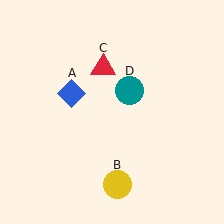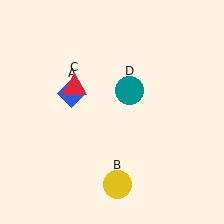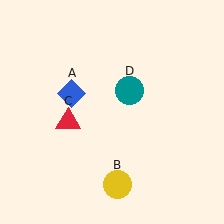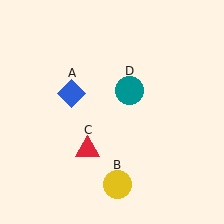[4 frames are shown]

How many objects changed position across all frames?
1 object changed position: red triangle (object C).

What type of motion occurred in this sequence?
The red triangle (object C) rotated counterclockwise around the center of the scene.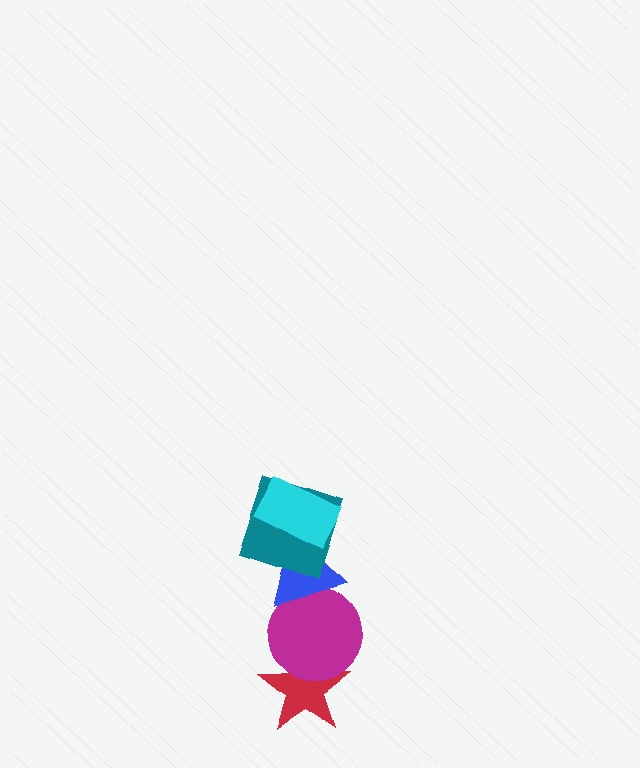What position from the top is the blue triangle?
The blue triangle is 3rd from the top.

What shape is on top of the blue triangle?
The teal square is on top of the blue triangle.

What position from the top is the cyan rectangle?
The cyan rectangle is 1st from the top.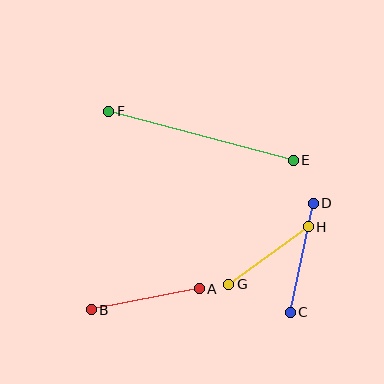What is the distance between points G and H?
The distance is approximately 98 pixels.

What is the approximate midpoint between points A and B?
The midpoint is at approximately (145, 299) pixels.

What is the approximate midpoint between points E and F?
The midpoint is at approximately (201, 136) pixels.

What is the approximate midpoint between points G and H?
The midpoint is at approximately (269, 256) pixels.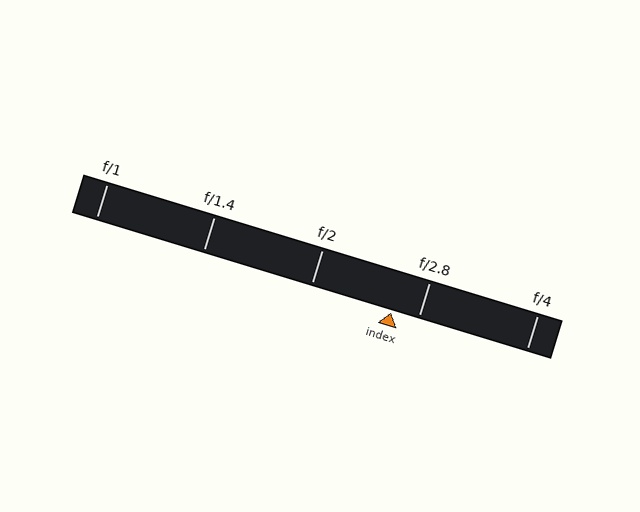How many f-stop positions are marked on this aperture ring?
There are 5 f-stop positions marked.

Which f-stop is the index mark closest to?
The index mark is closest to f/2.8.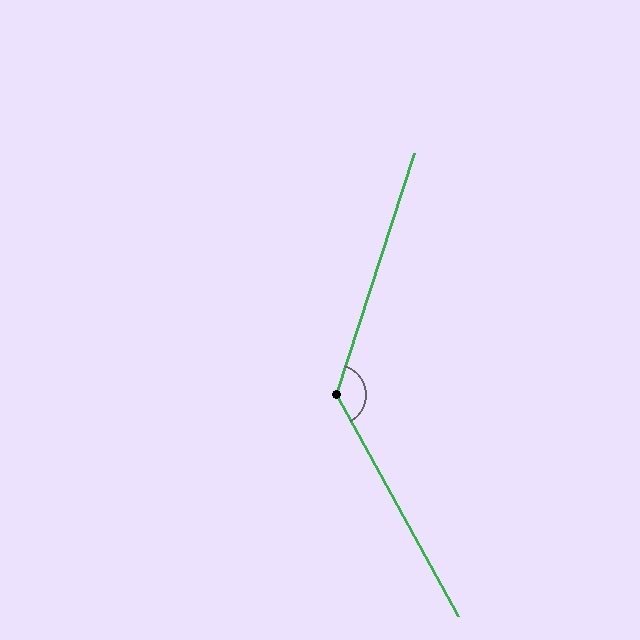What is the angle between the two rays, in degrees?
Approximately 133 degrees.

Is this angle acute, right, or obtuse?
It is obtuse.